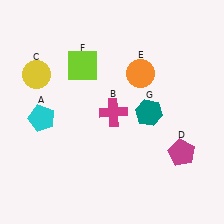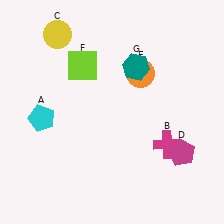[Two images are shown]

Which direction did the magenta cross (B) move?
The magenta cross (B) moved right.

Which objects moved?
The objects that moved are: the magenta cross (B), the yellow circle (C), the teal hexagon (G).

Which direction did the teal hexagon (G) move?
The teal hexagon (G) moved up.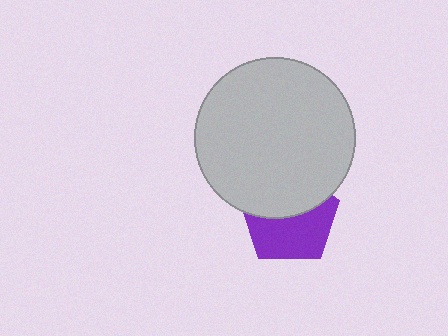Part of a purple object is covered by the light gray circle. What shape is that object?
It is a pentagon.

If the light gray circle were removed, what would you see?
You would see the complete purple pentagon.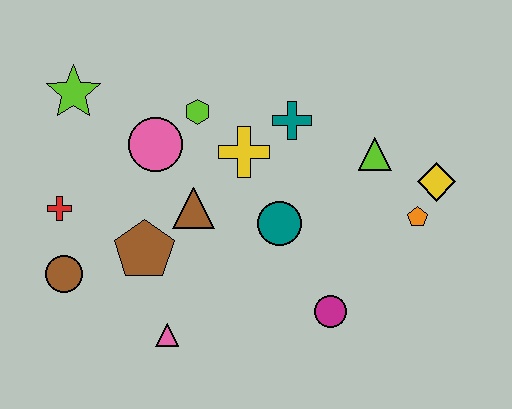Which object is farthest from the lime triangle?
The brown circle is farthest from the lime triangle.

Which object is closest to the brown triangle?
The brown pentagon is closest to the brown triangle.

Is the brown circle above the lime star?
No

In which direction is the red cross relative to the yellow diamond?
The red cross is to the left of the yellow diamond.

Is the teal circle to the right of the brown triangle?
Yes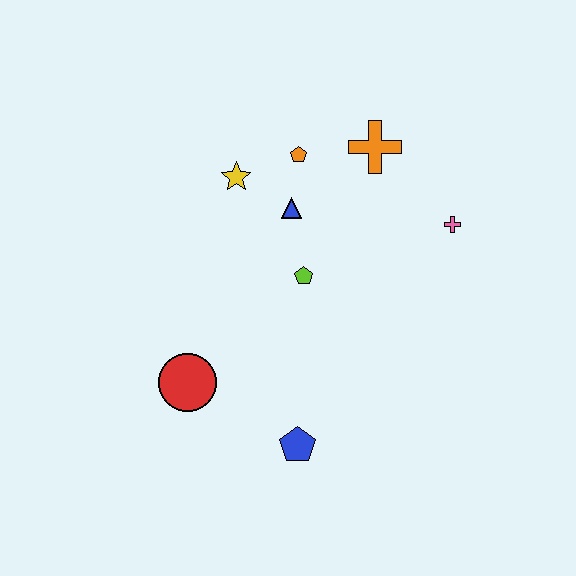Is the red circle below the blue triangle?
Yes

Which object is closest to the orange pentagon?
The blue triangle is closest to the orange pentagon.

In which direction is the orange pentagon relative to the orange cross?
The orange pentagon is to the left of the orange cross.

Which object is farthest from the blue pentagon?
The orange cross is farthest from the blue pentagon.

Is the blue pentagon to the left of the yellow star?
No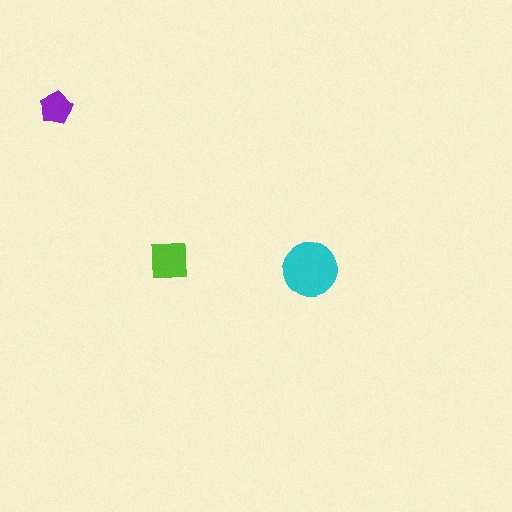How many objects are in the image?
There are 3 objects in the image.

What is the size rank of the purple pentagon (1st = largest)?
3rd.